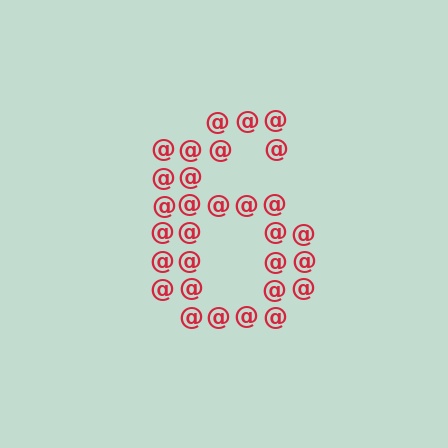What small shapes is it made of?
It is made of small at signs.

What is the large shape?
The large shape is the digit 6.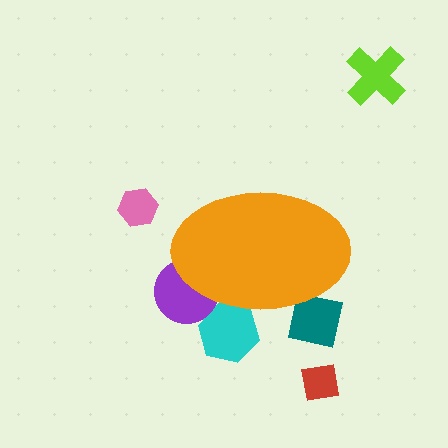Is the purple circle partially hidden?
Yes, the purple circle is partially hidden behind the orange ellipse.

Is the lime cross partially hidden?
No, the lime cross is fully visible.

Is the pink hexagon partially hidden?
No, the pink hexagon is fully visible.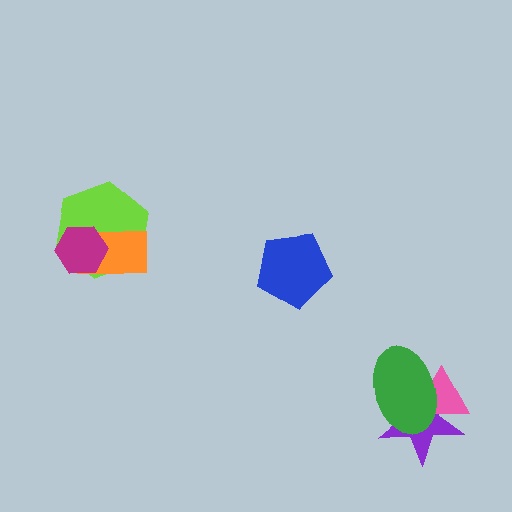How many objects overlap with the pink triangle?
2 objects overlap with the pink triangle.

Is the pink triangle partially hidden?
Yes, it is partially covered by another shape.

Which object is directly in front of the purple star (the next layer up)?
The pink triangle is directly in front of the purple star.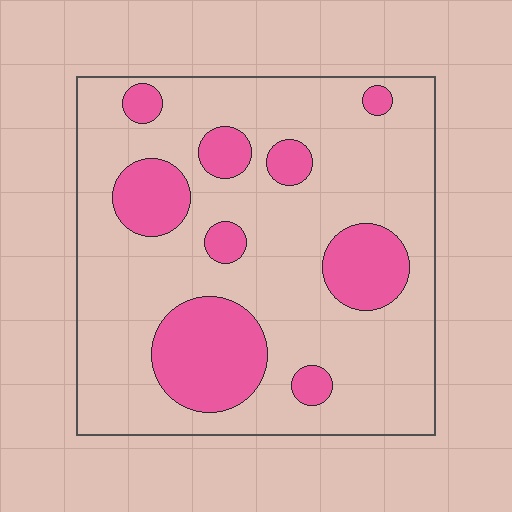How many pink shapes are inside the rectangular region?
9.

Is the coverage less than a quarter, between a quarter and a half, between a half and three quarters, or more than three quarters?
Less than a quarter.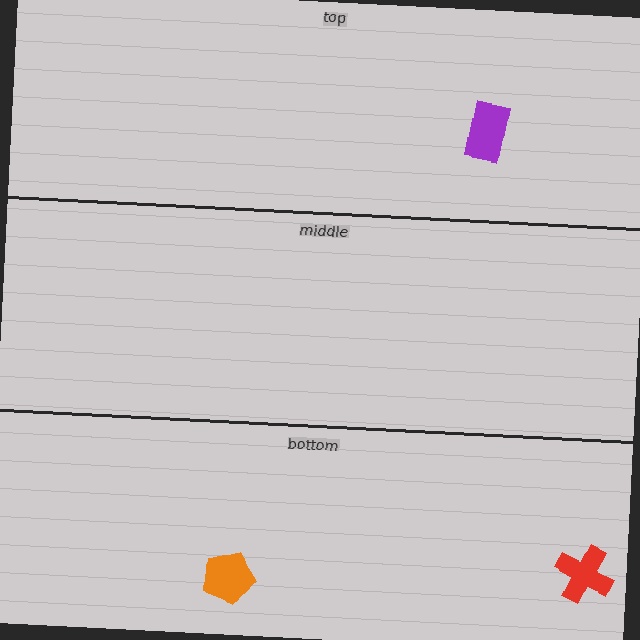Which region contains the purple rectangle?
The top region.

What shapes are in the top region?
The purple rectangle.